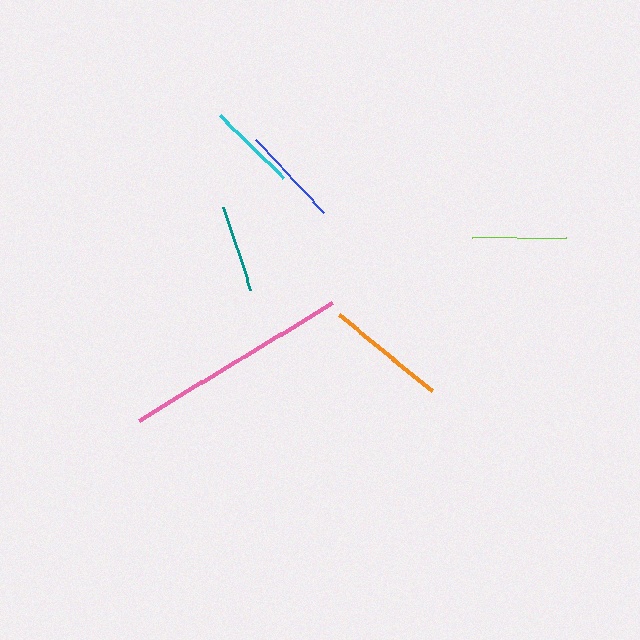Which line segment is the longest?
The pink line is the longest at approximately 227 pixels.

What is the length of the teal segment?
The teal segment is approximately 88 pixels long.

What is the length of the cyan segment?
The cyan segment is approximately 89 pixels long.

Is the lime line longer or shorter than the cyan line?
The lime line is longer than the cyan line.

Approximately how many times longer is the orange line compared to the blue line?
The orange line is approximately 1.2 times the length of the blue line.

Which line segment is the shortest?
The teal line is the shortest at approximately 88 pixels.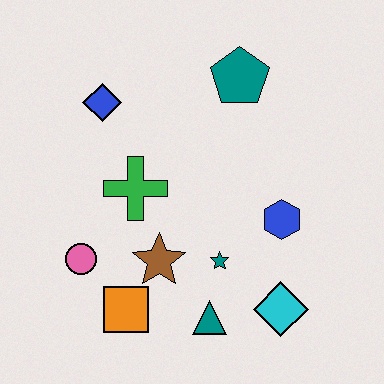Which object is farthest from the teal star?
The blue diamond is farthest from the teal star.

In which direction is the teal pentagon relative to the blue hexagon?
The teal pentagon is above the blue hexagon.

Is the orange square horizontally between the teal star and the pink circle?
Yes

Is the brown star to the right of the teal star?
No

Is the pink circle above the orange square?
Yes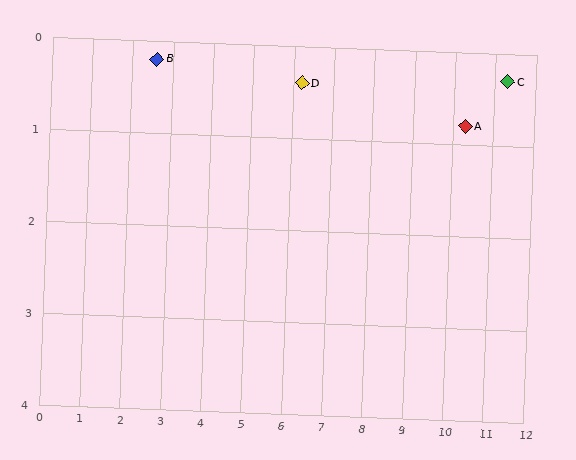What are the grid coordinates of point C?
Point C is at approximately (11.3, 0.3).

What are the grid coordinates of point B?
Point B is at approximately (2.6, 0.2).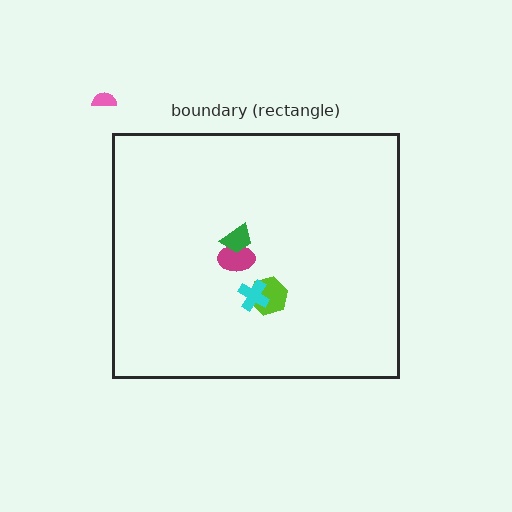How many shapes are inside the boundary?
4 inside, 1 outside.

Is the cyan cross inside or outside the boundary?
Inside.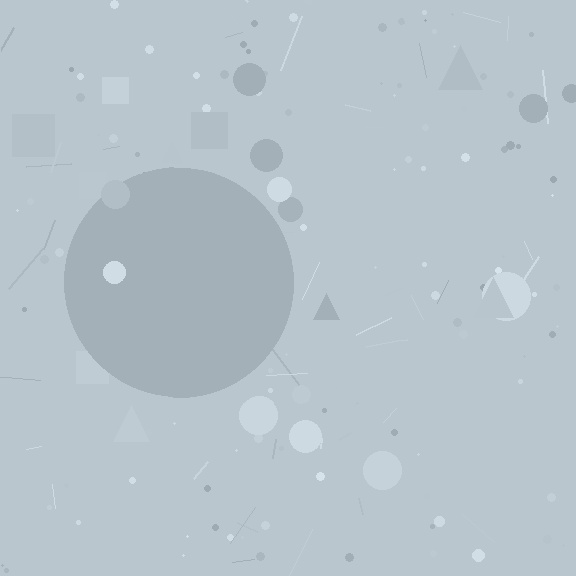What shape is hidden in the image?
A circle is hidden in the image.